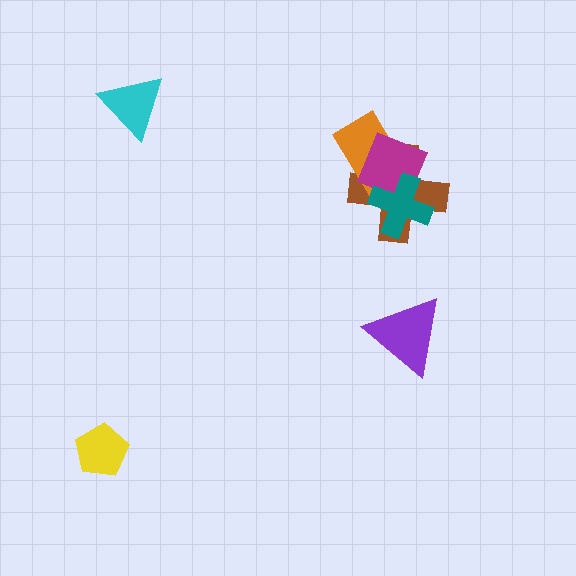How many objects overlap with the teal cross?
3 objects overlap with the teal cross.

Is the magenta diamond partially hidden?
Yes, it is partially covered by another shape.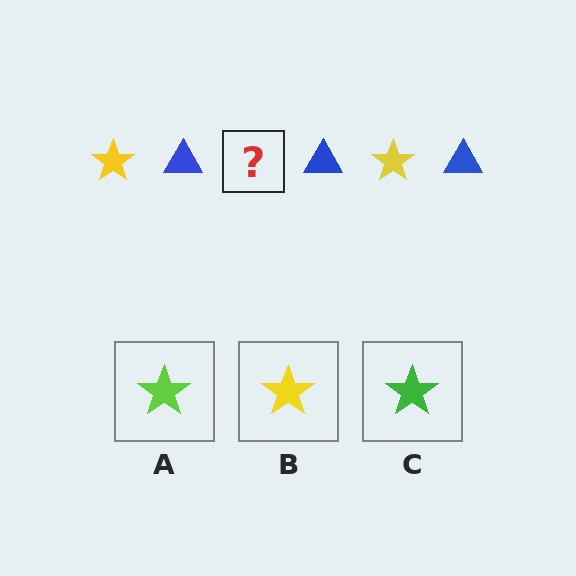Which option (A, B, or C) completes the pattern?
B.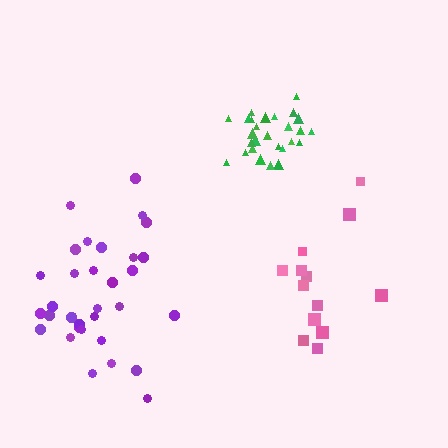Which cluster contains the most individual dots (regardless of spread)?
Purple (33).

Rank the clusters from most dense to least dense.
green, purple, pink.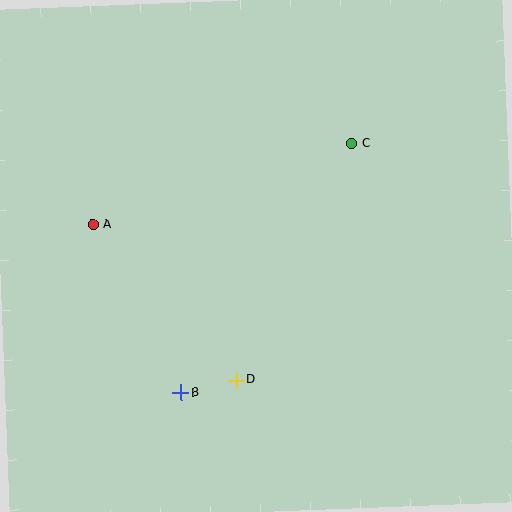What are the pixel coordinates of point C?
Point C is at (351, 144).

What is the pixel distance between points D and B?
The distance between D and B is 56 pixels.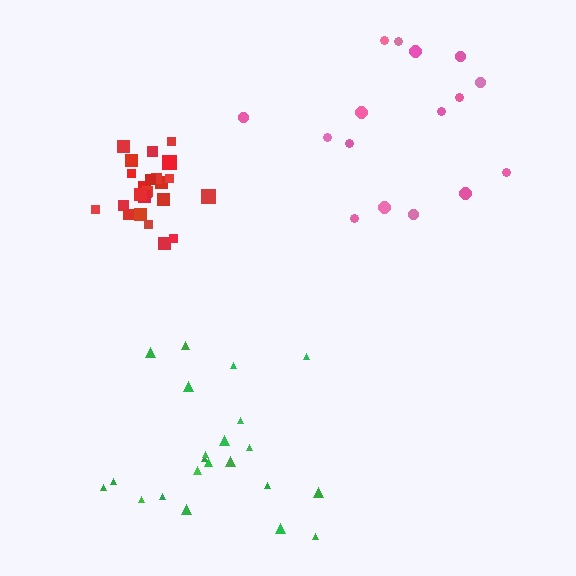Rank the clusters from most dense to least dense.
red, green, pink.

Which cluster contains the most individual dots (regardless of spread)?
Red (25).